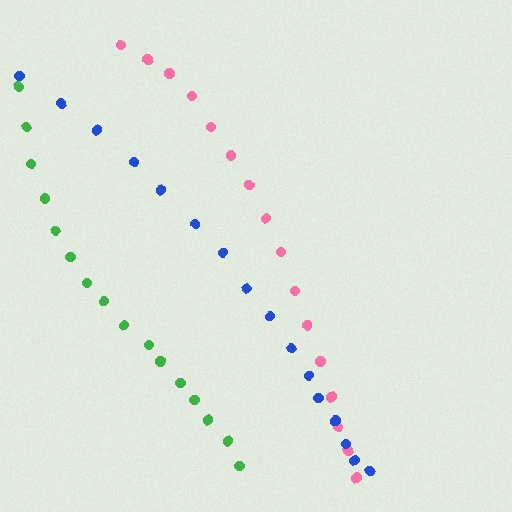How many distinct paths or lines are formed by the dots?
There are 3 distinct paths.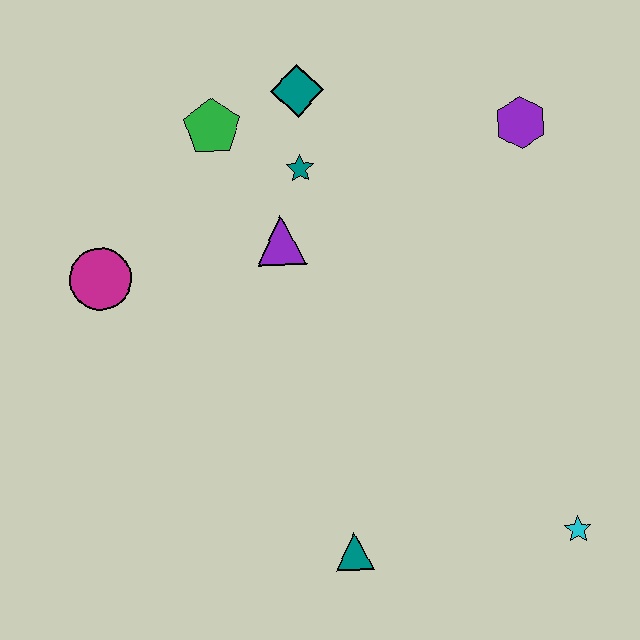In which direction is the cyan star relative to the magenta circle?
The cyan star is to the right of the magenta circle.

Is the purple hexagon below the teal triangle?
No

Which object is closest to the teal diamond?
The teal star is closest to the teal diamond.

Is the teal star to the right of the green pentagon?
Yes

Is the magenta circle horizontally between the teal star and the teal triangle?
No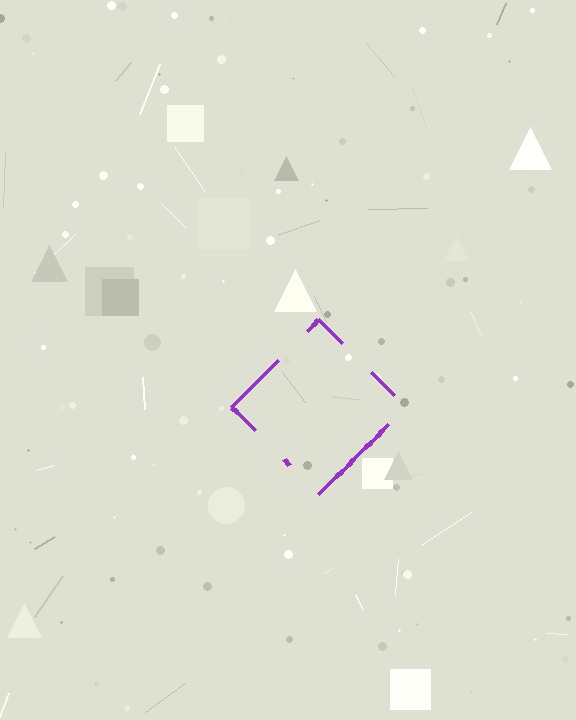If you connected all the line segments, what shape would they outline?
They would outline a diamond.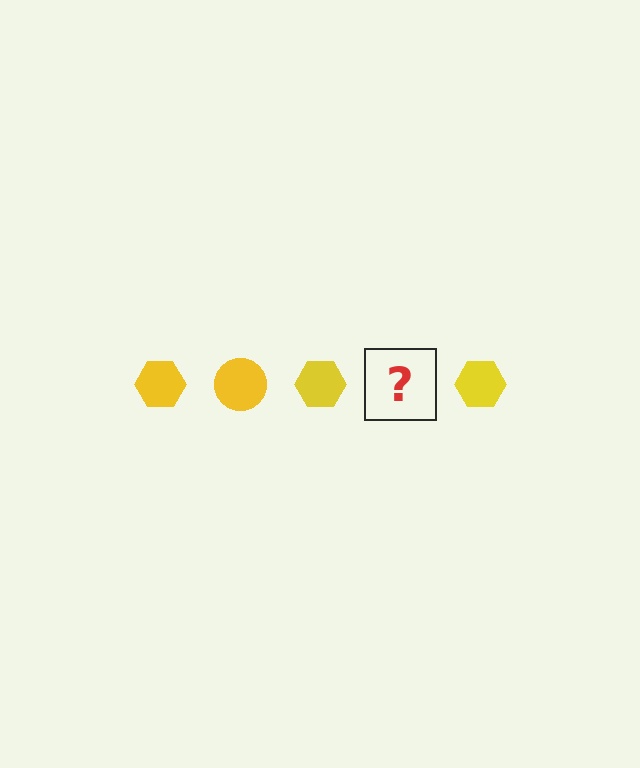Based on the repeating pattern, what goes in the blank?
The blank should be a yellow circle.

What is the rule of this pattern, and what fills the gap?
The rule is that the pattern cycles through hexagon, circle shapes in yellow. The gap should be filled with a yellow circle.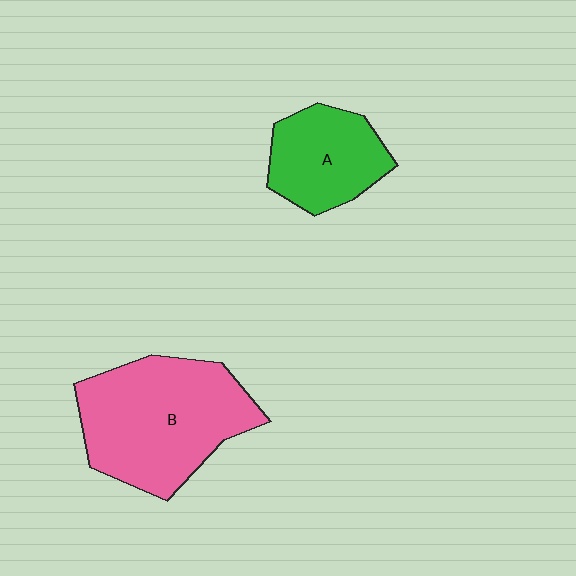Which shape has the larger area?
Shape B (pink).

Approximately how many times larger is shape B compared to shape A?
Approximately 1.8 times.